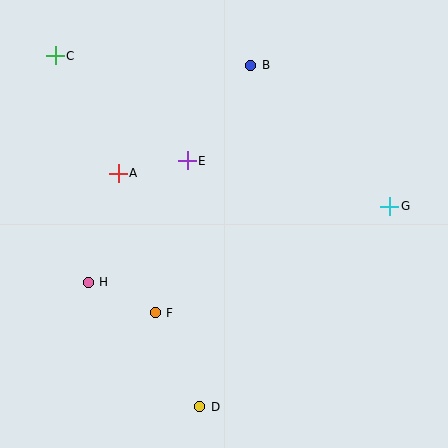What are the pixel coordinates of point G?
Point G is at (390, 206).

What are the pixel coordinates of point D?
Point D is at (200, 407).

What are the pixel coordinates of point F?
Point F is at (155, 313).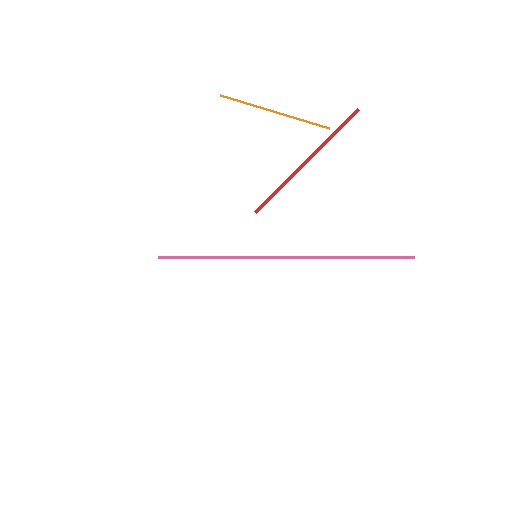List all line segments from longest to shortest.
From longest to shortest: pink, red, orange.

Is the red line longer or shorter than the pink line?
The pink line is longer than the red line.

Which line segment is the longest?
The pink line is the longest at approximately 256 pixels.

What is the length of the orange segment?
The orange segment is approximately 114 pixels long.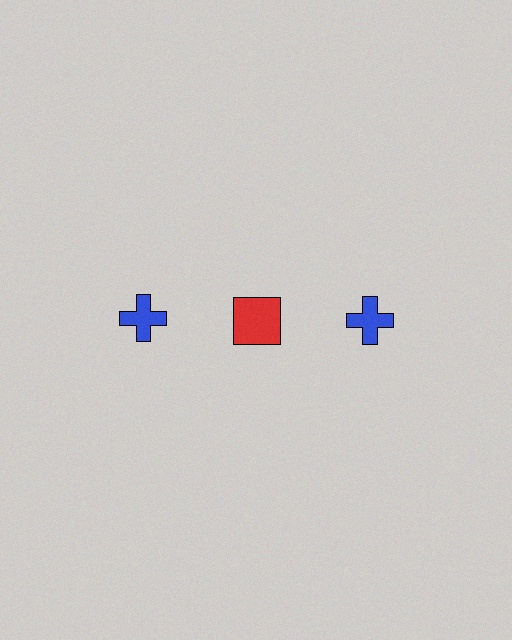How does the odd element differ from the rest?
It differs in both color (red instead of blue) and shape (square instead of cross).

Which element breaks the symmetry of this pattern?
The red square in the top row, second from left column breaks the symmetry. All other shapes are blue crosses.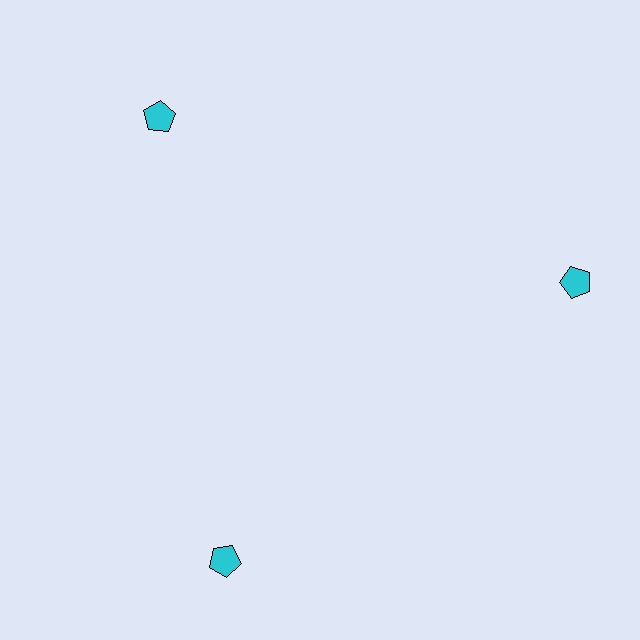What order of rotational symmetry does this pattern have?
This pattern has 3-fold rotational symmetry.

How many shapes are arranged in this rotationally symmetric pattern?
There are 3 shapes, arranged in 3 groups of 1.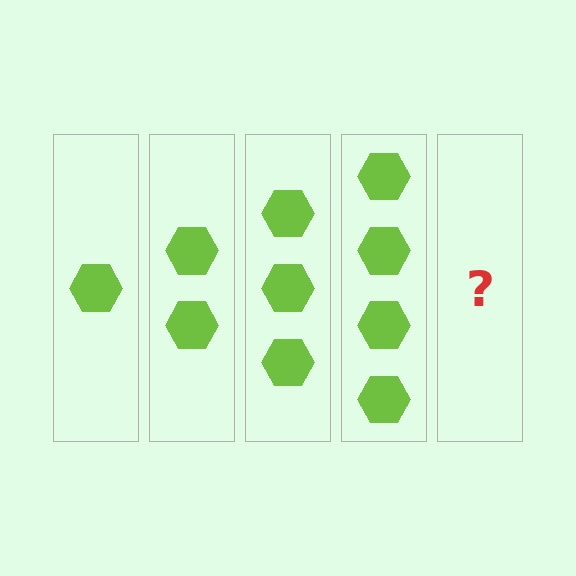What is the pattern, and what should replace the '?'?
The pattern is that each step adds one more hexagon. The '?' should be 5 hexagons.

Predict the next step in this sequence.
The next step is 5 hexagons.